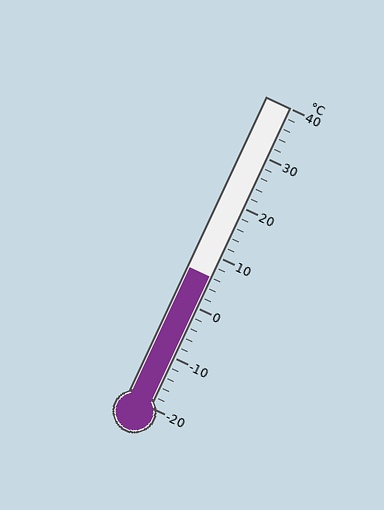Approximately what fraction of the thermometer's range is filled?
The thermometer is filled to approximately 45% of its range.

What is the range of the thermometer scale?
The thermometer scale ranges from -20°C to 40°C.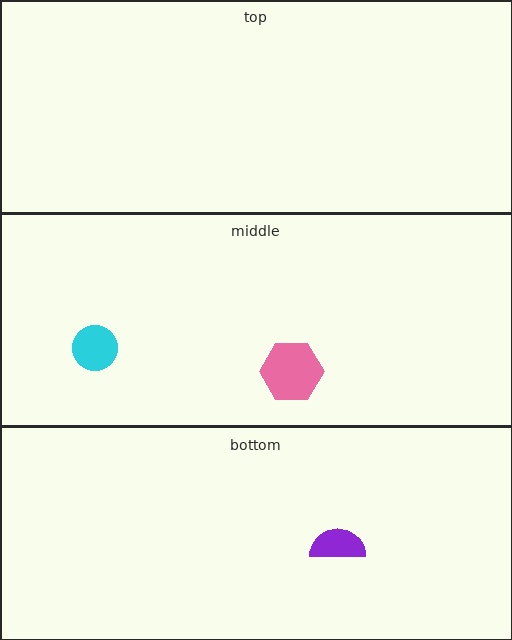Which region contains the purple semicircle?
The bottom region.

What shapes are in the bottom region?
The purple semicircle.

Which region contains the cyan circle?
The middle region.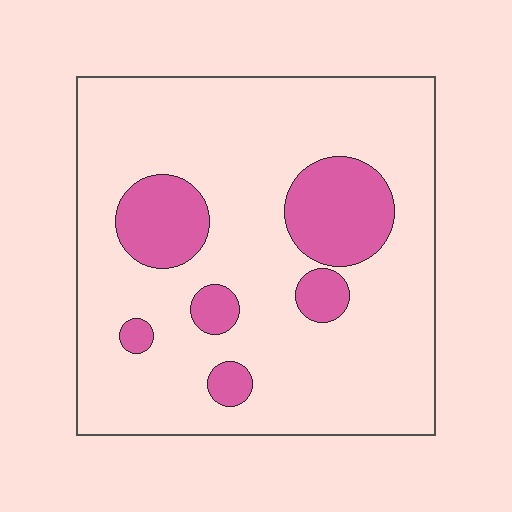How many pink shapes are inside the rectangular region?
6.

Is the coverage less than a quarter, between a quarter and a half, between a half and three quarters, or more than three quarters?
Less than a quarter.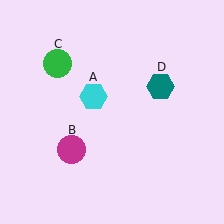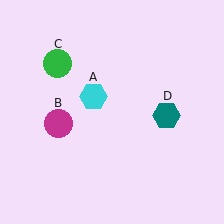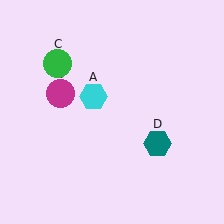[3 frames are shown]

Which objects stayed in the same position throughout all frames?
Cyan hexagon (object A) and green circle (object C) remained stationary.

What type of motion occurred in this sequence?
The magenta circle (object B), teal hexagon (object D) rotated clockwise around the center of the scene.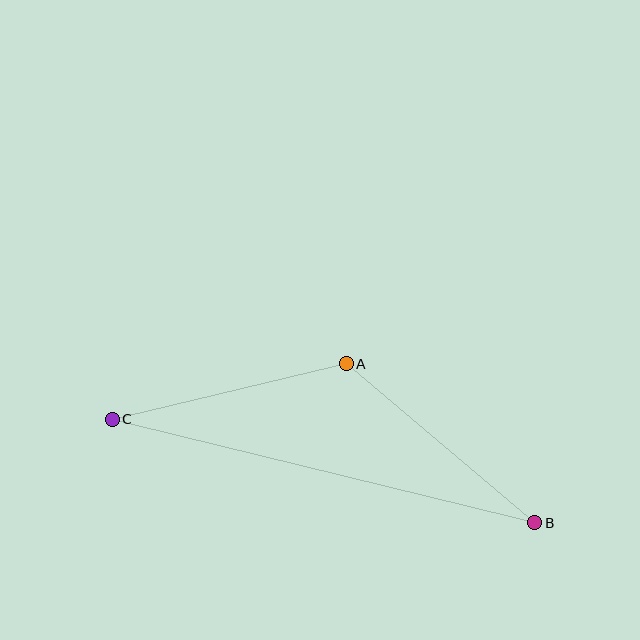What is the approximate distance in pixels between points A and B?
The distance between A and B is approximately 247 pixels.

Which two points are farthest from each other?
Points B and C are farthest from each other.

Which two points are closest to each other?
Points A and C are closest to each other.